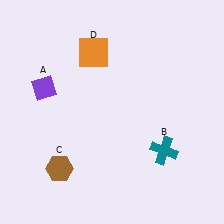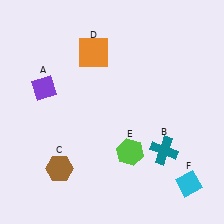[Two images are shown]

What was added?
A lime hexagon (E), a cyan diamond (F) were added in Image 2.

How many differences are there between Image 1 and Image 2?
There are 2 differences between the two images.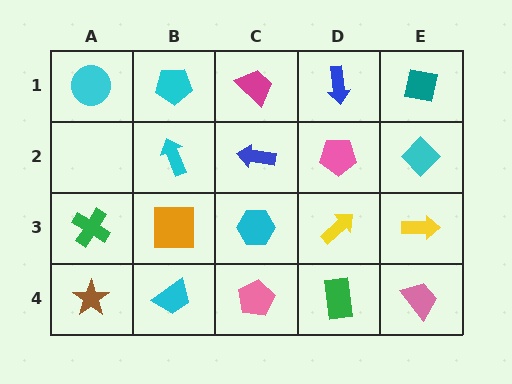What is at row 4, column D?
A green rectangle.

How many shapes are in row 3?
5 shapes.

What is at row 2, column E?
A cyan diamond.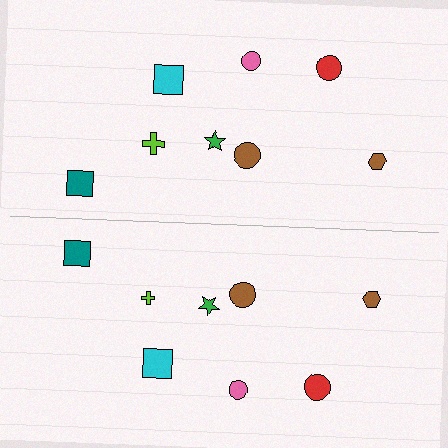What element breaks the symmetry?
The lime cross on the bottom side has a different size than its mirror counterpart.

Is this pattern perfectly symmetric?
No, the pattern is not perfectly symmetric. The lime cross on the bottom side has a different size than its mirror counterpart.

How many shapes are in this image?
There are 16 shapes in this image.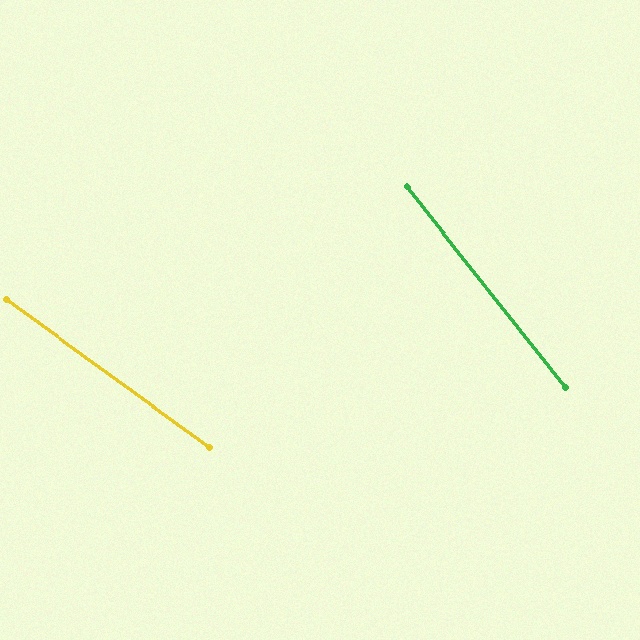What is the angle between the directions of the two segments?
Approximately 16 degrees.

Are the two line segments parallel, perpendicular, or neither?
Neither parallel nor perpendicular — they differ by about 16°.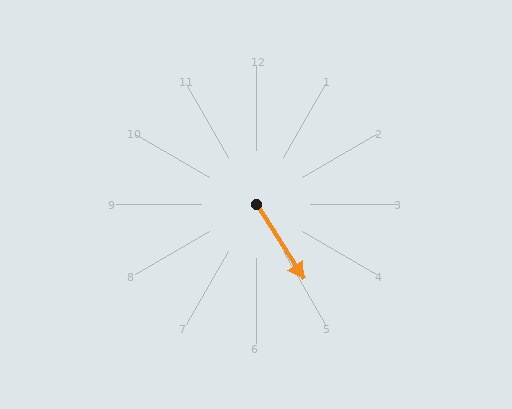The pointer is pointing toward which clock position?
Roughly 5 o'clock.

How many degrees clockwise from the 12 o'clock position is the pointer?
Approximately 147 degrees.